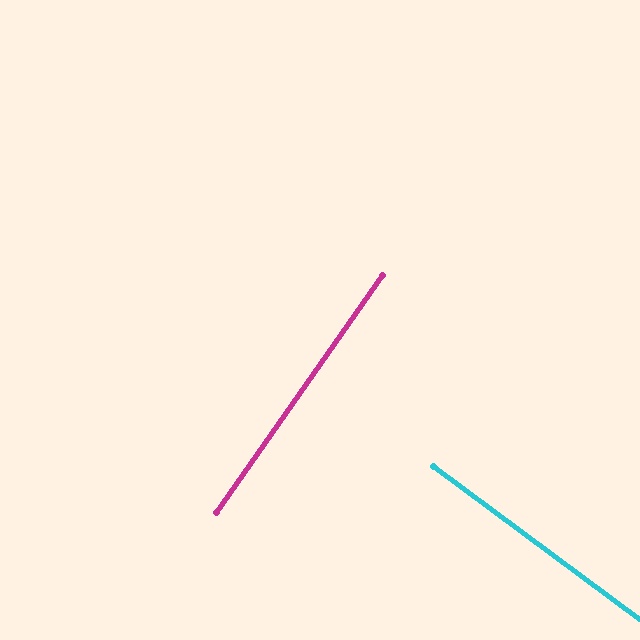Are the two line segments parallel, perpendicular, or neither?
Perpendicular — they meet at approximately 88°.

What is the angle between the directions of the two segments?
Approximately 88 degrees.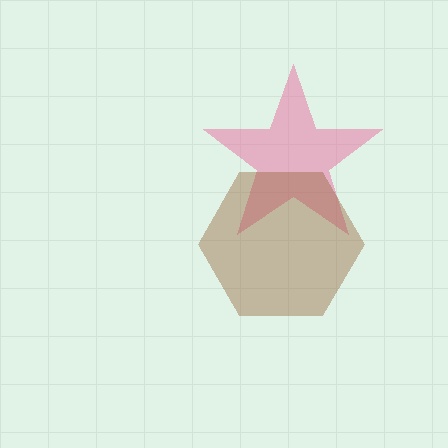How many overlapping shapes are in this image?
There are 2 overlapping shapes in the image.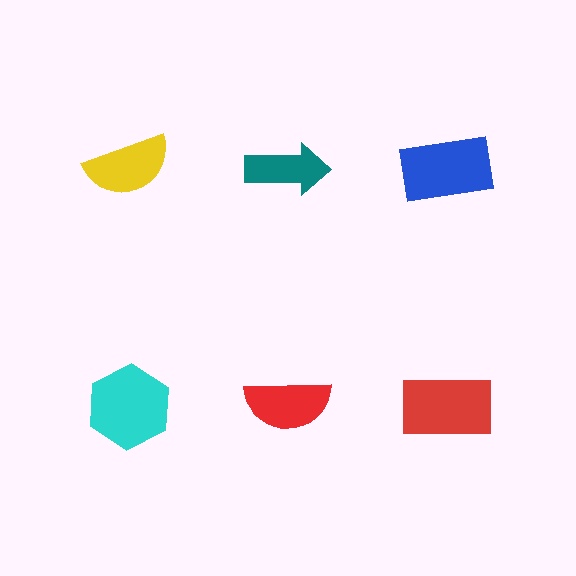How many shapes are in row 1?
3 shapes.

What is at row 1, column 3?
A blue rectangle.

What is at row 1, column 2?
A teal arrow.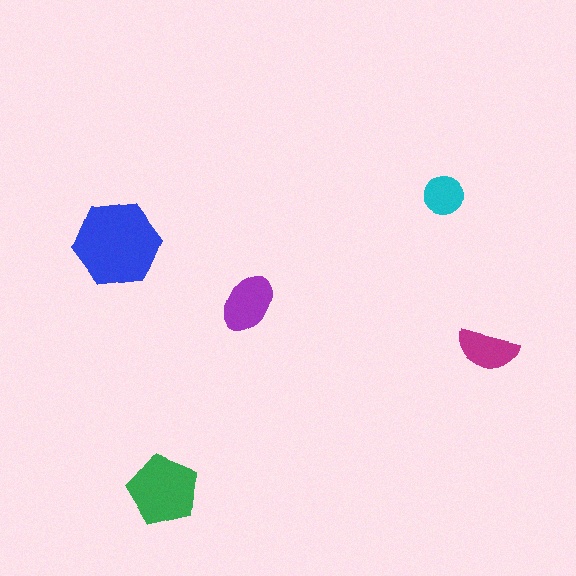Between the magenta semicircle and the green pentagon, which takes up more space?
The green pentagon.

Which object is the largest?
The blue hexagon.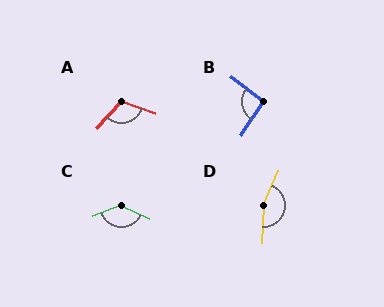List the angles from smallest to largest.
B (94°), A (114°), C (133°), D (158°).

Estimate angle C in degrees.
Approximately 133 degrees.